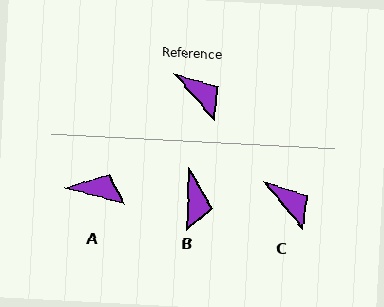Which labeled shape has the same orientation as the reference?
C.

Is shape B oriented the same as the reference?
No, it is off by about 42 degrees.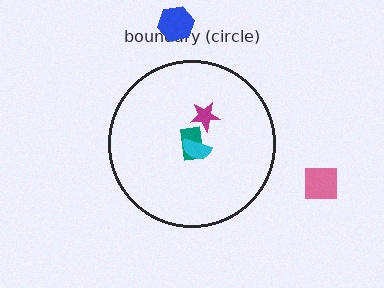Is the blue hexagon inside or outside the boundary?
Outside.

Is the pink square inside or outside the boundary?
Outside.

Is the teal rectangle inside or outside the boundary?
Inside.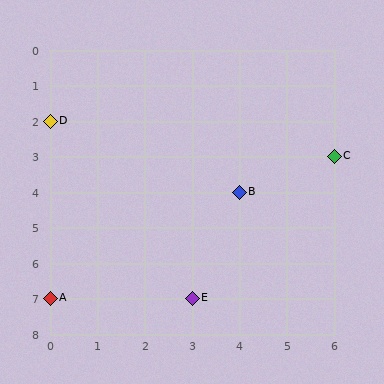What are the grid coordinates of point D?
Point D is at grid coordinates (0, 2).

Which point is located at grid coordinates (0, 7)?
Point A is at (0, 7).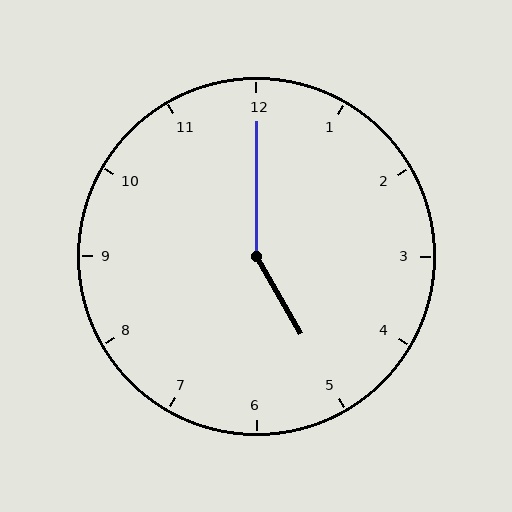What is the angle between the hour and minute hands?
Approximately 150 degrees.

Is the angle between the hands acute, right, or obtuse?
It is obtuse.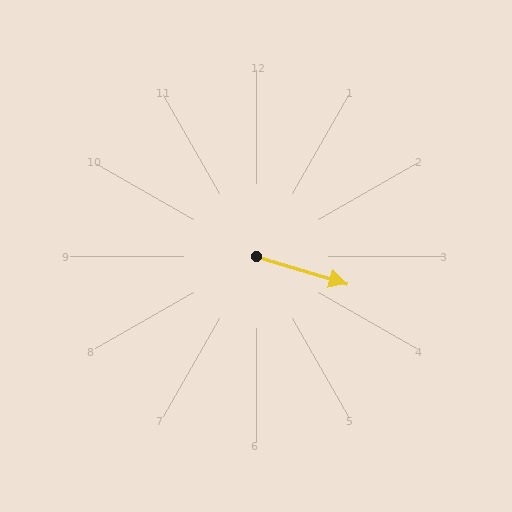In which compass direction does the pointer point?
East.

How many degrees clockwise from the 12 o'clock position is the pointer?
Approximately 107 degrees.